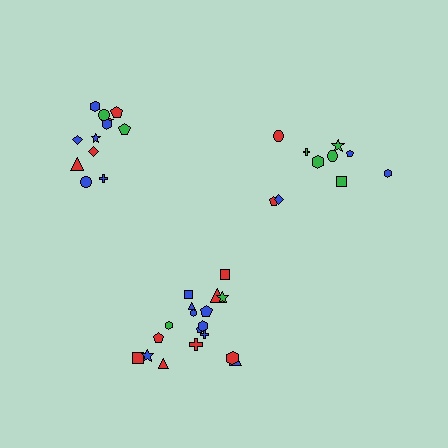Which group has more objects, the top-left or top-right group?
The top-left group.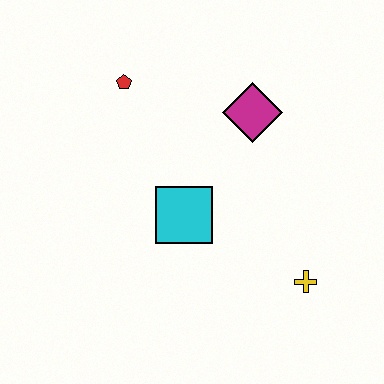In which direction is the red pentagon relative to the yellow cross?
The red pentagon is above the yellow cross.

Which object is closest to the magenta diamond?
The cyan square is closest to the magenta diamond.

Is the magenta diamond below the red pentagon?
Yes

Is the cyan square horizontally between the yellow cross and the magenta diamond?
No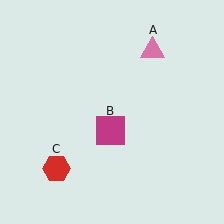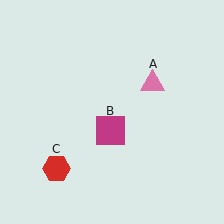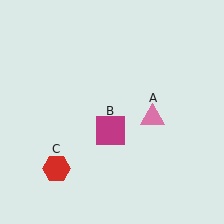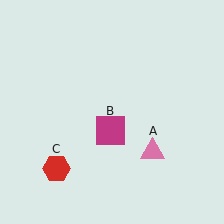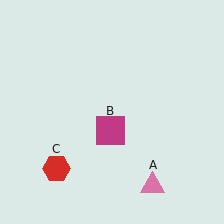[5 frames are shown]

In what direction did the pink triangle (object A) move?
The pink triangle (object A) moved down.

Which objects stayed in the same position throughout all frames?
Magenta square (object B) and red hexagon (object C) remained stationary.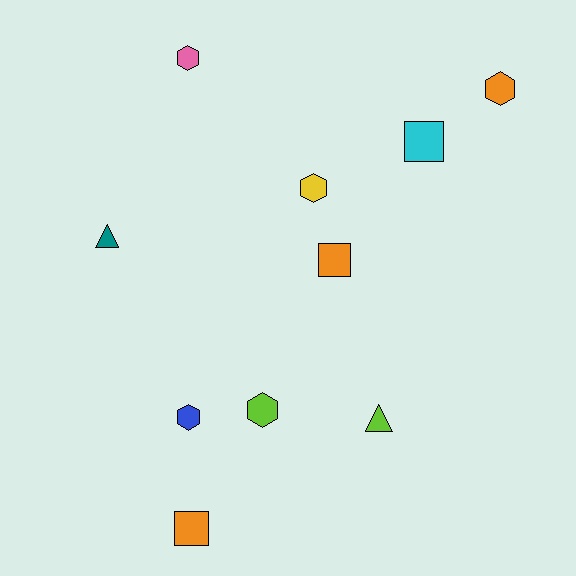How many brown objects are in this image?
There are no brown objects.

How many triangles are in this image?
There are 2 triangles.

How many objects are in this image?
There are 10 objects.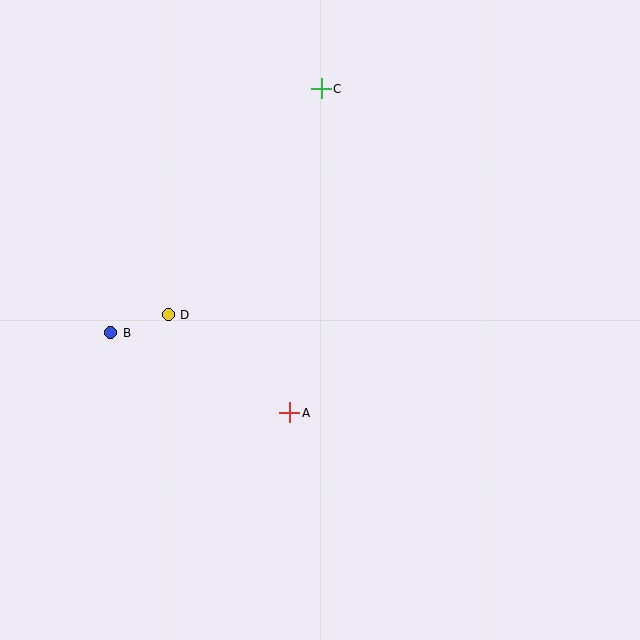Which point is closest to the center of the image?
Point A at (290, 413) is closest to the center.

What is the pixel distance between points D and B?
The distance between D and B is 60 pixels.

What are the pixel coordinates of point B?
Point B is at (111, 333).